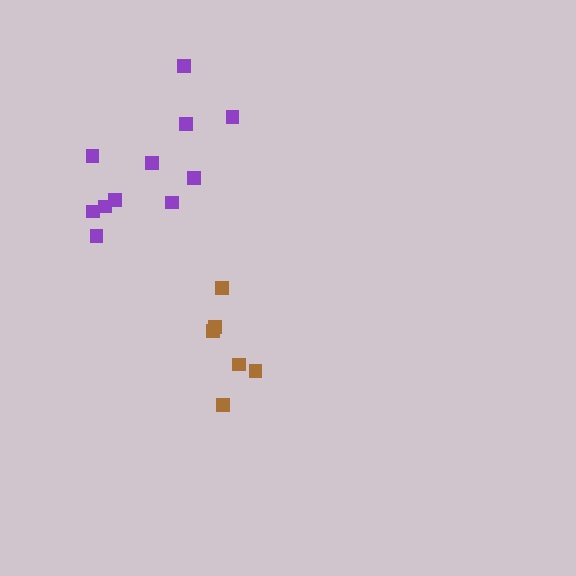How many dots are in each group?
Group 1: 6 dots, Group 2: 11 dots (17 total).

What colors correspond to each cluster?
The clusters are colored: brown, purple.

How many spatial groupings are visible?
There are 2 spatial groupings.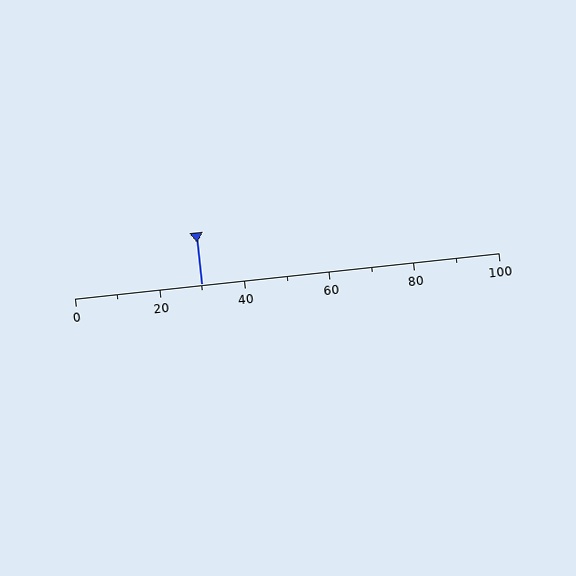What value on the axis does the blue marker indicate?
The marker indicates approximately 30.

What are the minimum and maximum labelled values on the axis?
The axis runs from 0 to 100.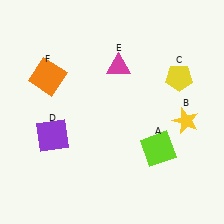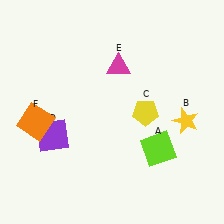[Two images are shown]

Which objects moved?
The objects that moved are: the yellow pentagon (C), the orange square (F).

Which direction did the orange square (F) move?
The orange square (F) moved down.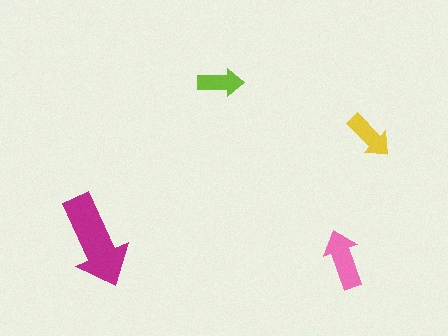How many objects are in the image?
There are 4 objects in the image.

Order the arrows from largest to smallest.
the magenta one, the pink one, the yellow one, the lime one.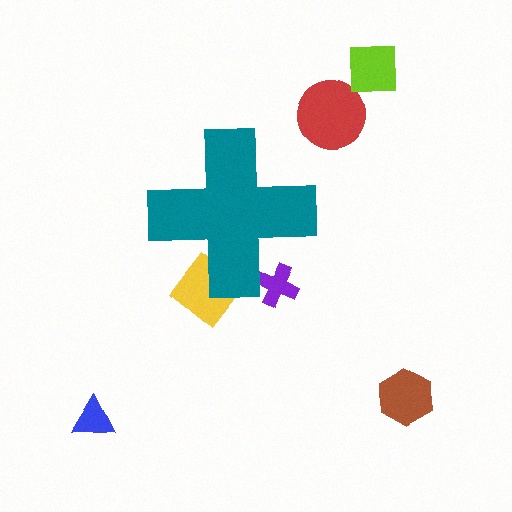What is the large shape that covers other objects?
A teal cross.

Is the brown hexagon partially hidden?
No, the brown hexagon is fully visible.